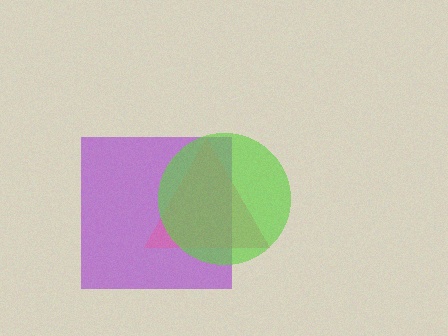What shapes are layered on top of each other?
The layered shapes are: a purple square, a pink triangle, a lime circle.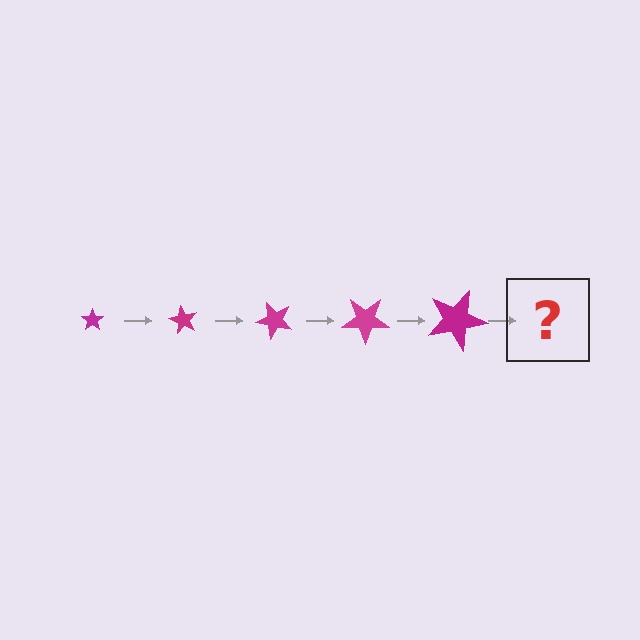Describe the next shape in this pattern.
It should be a star, larger than the previous one and rotated 300 degrees from the start.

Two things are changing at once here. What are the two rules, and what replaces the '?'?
The two rules are that the star grows larger each step and it rotates 60 degrees each step. The '?' should be a star, larger than the previous one and rotated 300 degrees from the start.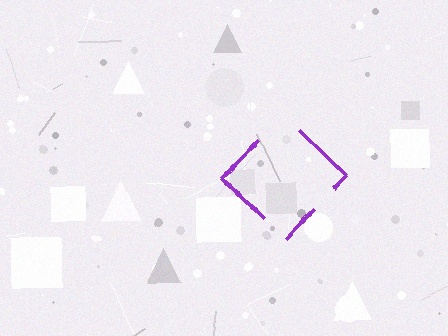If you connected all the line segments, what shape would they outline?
They would outline a diamond.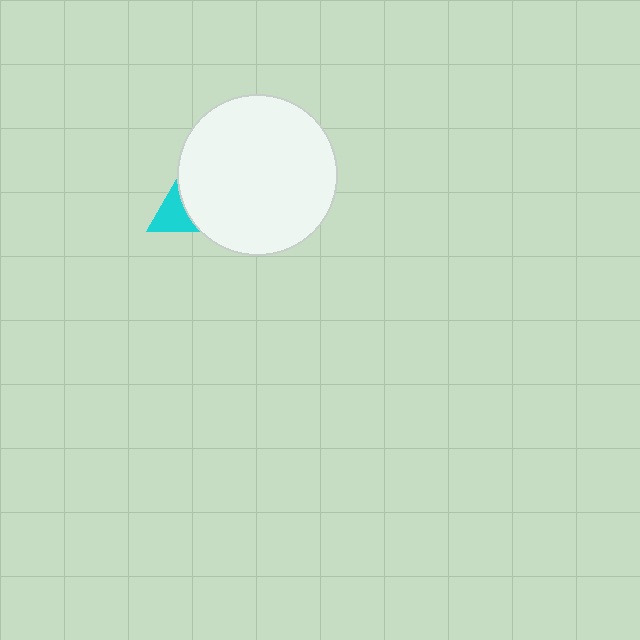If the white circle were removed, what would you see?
You would see the complete cyan triangle.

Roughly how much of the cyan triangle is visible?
A small part of it is visible (roughly 34%).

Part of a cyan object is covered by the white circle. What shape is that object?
It is a triangle.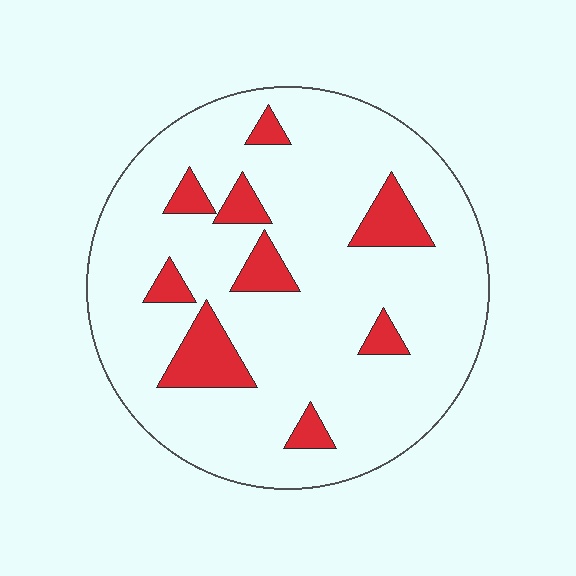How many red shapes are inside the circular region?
9.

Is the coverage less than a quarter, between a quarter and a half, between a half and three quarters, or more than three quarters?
Less than a quarter.